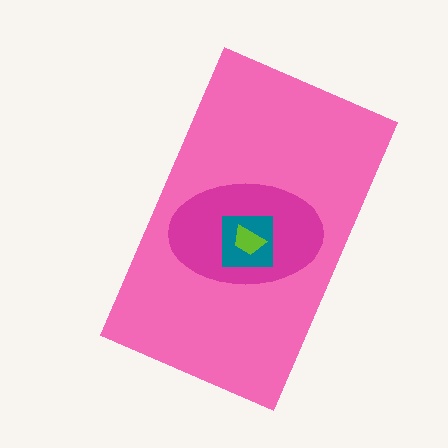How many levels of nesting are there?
4.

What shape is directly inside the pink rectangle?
The magenta ellipse.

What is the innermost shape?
The lime trapezoid.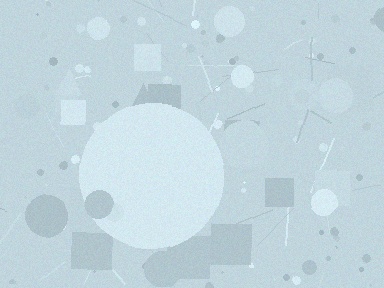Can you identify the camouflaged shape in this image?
The camouflaged shape is a circle.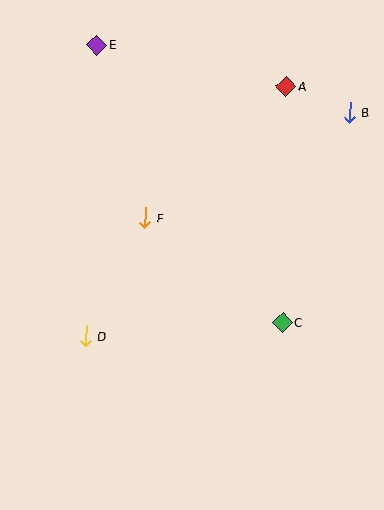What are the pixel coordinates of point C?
Point C is at (283, 322).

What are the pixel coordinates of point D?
Point D is at (85, 336).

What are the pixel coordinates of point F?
Point F is at (145, 218).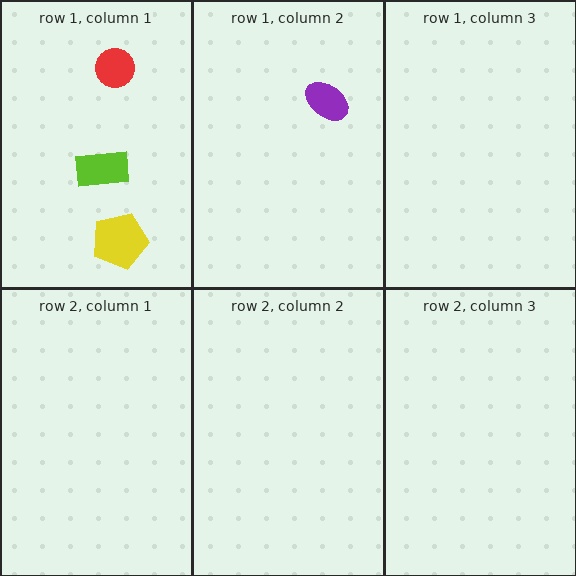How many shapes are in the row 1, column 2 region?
1.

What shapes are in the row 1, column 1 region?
The lime rectangle, the red circle, the yellow pentagon.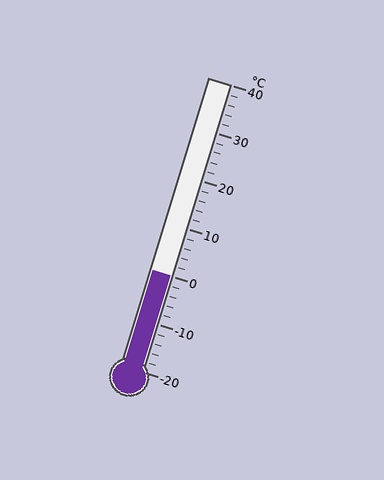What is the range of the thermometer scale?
The thermometer scale ranges from -20°C to 40°C.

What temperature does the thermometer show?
The thermometer shows approximately 0°C.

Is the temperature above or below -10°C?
The temperature is above -10°C.